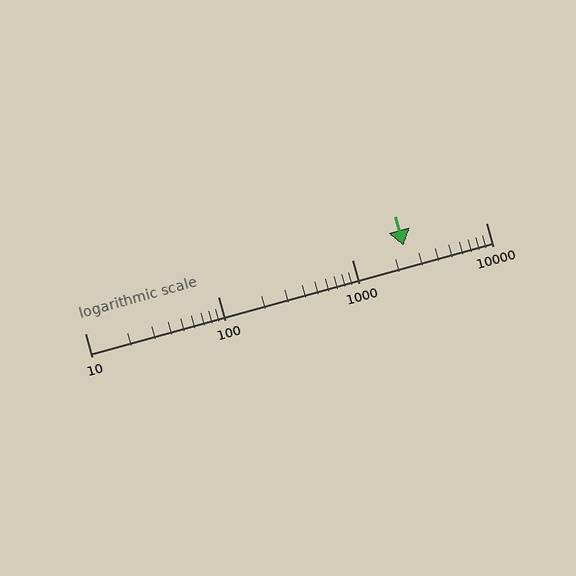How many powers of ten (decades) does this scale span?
The scale spans 3 decades, from 10 to 10000.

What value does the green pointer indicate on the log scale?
The pointer indicates approximately 2400.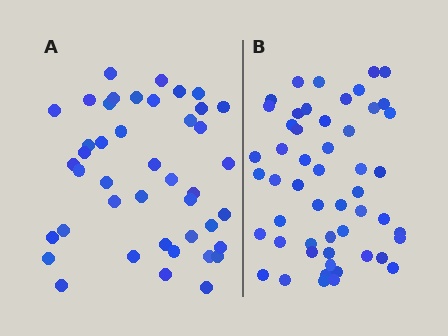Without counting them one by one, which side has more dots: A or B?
Region B (the right region) has more dots.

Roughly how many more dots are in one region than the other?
Region B has roughly 8 or so more dots than region A.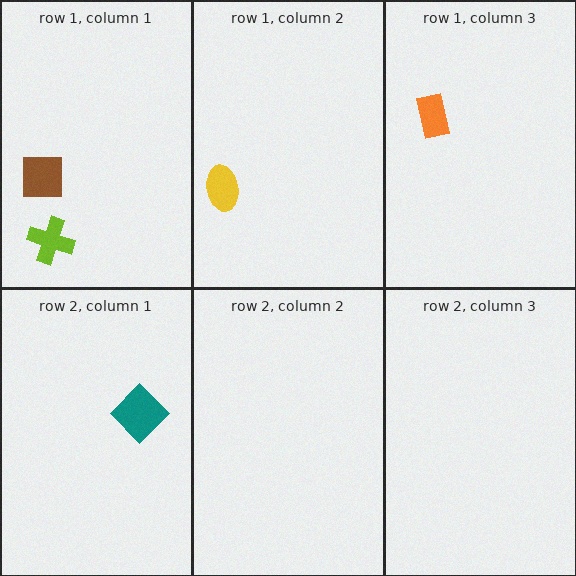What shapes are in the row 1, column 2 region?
The yellow ellipse.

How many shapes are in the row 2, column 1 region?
1.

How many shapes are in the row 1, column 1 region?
2.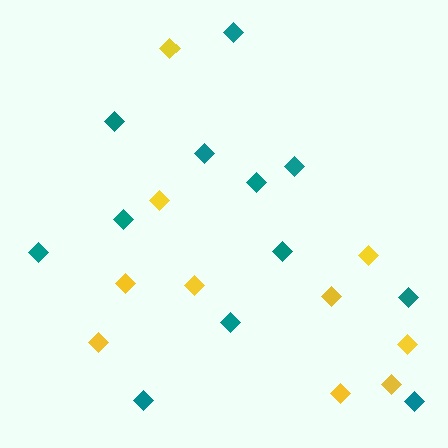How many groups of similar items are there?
There are 2 groups: one group of teal diamonds (12) and one group of yellow diamonds (10).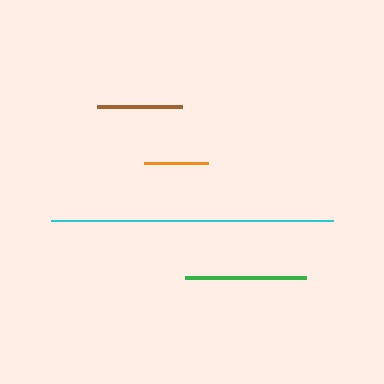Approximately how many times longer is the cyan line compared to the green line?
The cyan line is approximately 2.3 times the length of the green line.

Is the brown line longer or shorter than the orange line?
The brown line is longer than the orange line.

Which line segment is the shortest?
The orange line is the shortest at approximately 64 pixels.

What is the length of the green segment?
The green segment is approximately 122 pixels long.